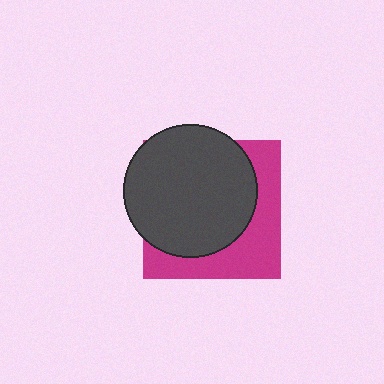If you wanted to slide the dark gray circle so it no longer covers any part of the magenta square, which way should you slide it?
Slide it toward the upper-left — that is the most direct way to separate the two shapes.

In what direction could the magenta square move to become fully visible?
The magenta square could move toward the lower-right. That would shift it out from behind the dark gray circle entirely.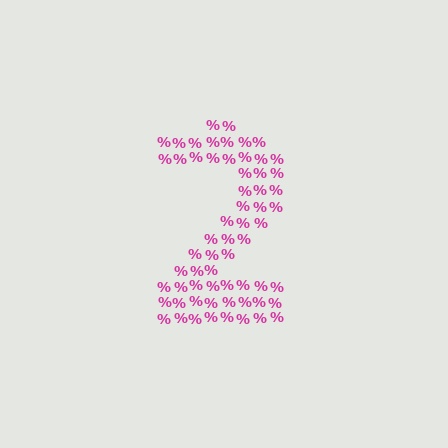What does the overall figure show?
The overall figure shows the digit 2.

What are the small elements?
The small elements are percent signs.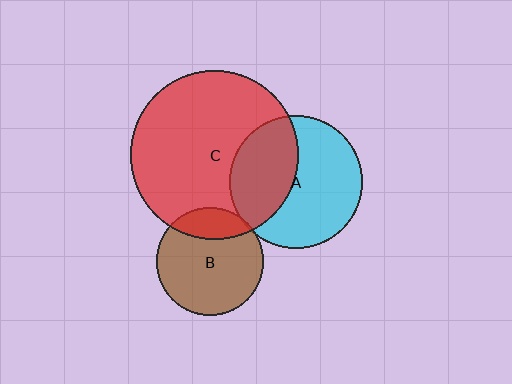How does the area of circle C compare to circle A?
Approximately 1.6 times.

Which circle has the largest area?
Circle C (red).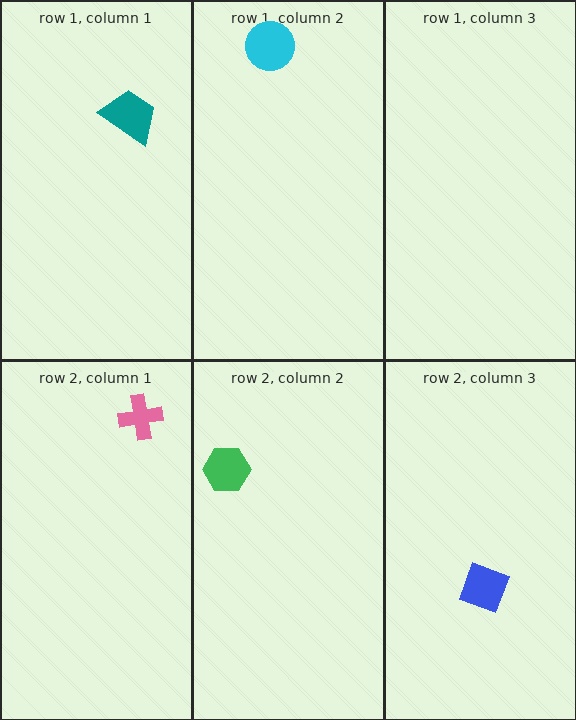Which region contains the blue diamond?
The row 2, column 3 region.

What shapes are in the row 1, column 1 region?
The teal trapezoid.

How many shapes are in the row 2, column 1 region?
1.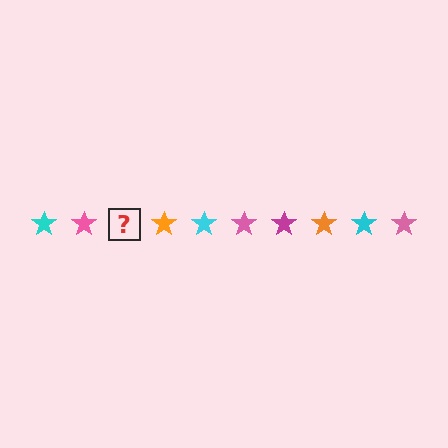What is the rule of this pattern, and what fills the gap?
The rule is that the pattern cycles through cyan, pink, magenta, orange stars. The gap should be filled with a magenta star.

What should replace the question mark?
The question mark should be replaced with a magenta star.